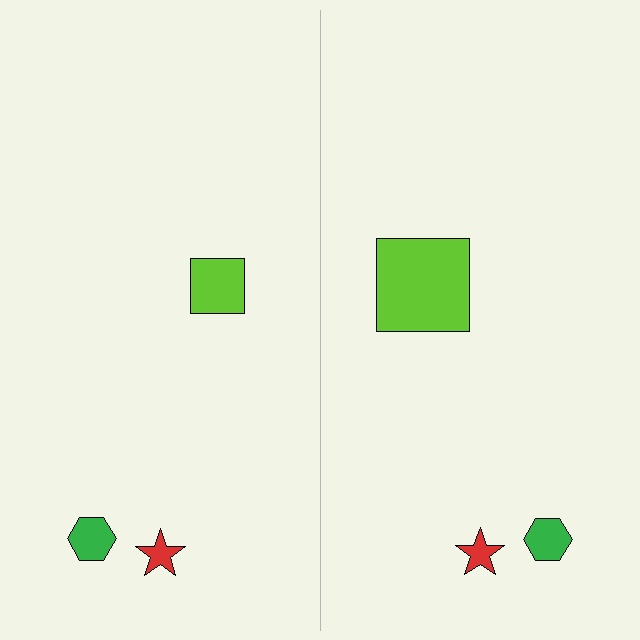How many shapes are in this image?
There are 6 shapes in this image.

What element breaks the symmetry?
The lime square on the right side has a different size than its mirror counterpart.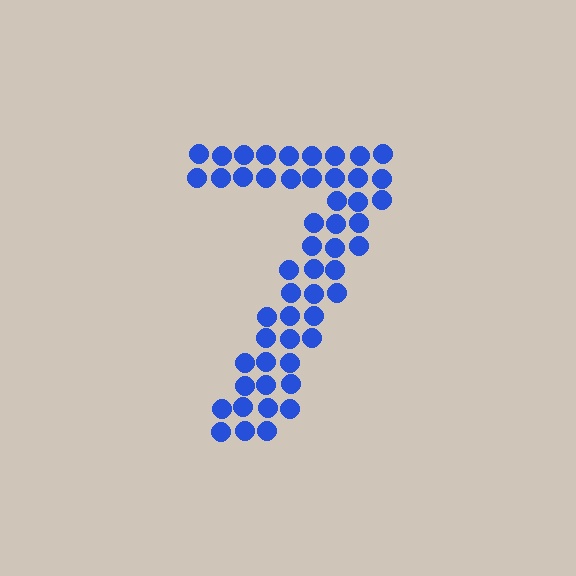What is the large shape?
The large shape is the digit 7.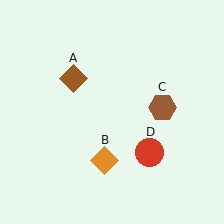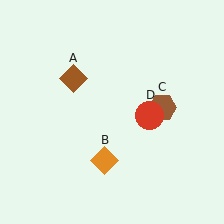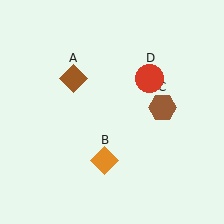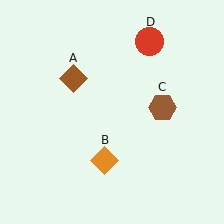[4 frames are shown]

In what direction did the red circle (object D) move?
The red circle (object D) moved up.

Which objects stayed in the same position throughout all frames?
Brown diamond (object A) and orange diamond (object B) and brown hexagon (object C) remained stationary.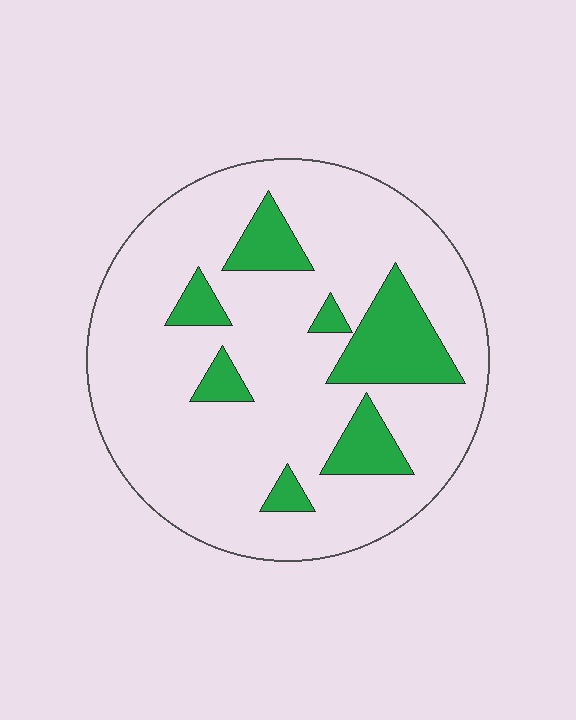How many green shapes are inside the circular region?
7.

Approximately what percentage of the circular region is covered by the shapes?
Approximately 20%.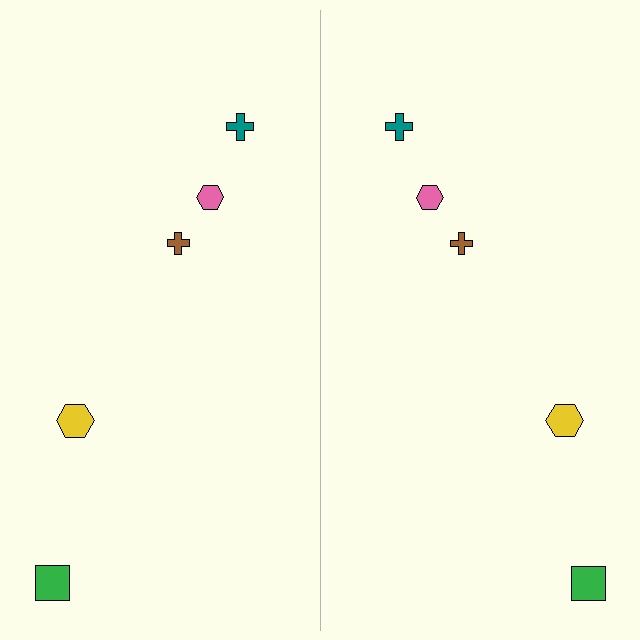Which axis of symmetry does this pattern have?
The pattern has a vertical axis of symmetry running through the center of the image.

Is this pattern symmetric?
Yes, this pattern has bilateral (reflection) symmetry.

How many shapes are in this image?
There are 10 shapes in this image.